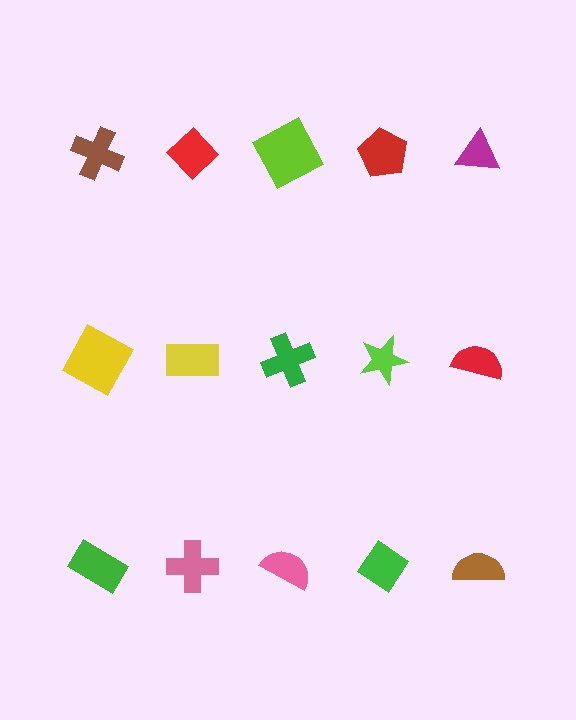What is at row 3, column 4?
A green diamond.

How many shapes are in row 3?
5 shapes.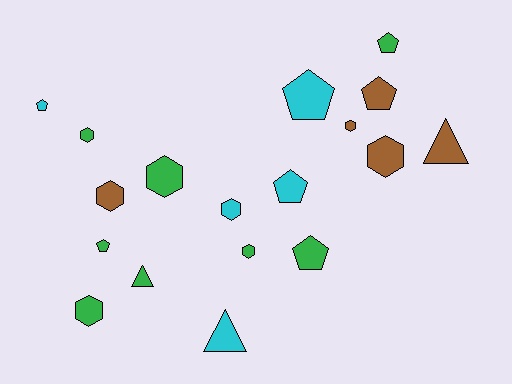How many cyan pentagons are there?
There are 3 cyan pentagons.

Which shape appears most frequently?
Hexagon, with 8 objects.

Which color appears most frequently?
Green, with 8 objects.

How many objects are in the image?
There are 18 objects.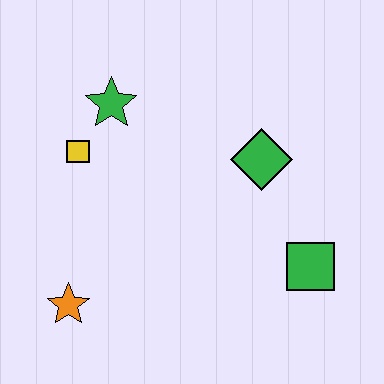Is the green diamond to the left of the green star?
No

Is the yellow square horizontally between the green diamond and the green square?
No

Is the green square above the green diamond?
No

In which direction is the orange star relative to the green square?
The orange star is to the left of the green square.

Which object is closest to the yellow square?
The green star is closest to the yellow square.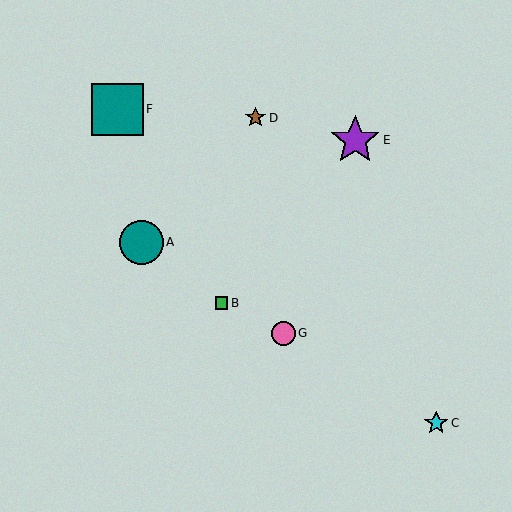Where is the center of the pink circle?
The center of the pink circle is at (284, 333).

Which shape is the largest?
The teal square (labeled F) is the largest.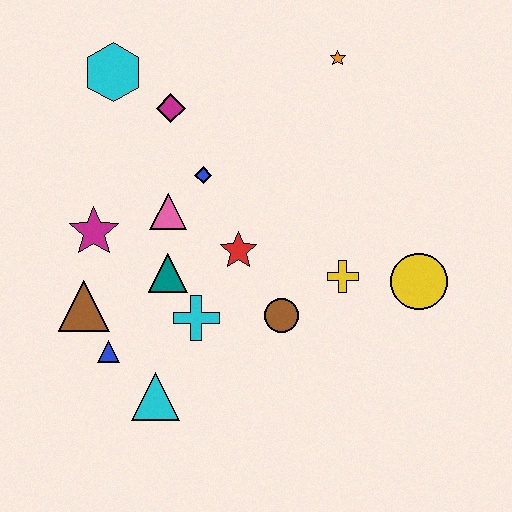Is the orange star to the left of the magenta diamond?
No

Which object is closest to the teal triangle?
The cyan cross is closest to the teal triangle.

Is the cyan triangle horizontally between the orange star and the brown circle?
No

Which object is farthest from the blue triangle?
The orange star is farthest from the blue triangle.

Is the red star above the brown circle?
Yes